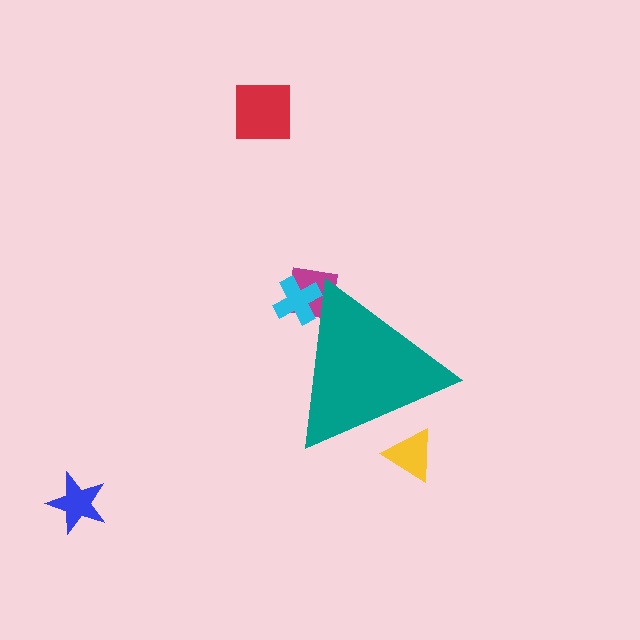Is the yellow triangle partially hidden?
Yes, the yellow triangle is partially hidden behind the teal triangle.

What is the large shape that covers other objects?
A teal triangle.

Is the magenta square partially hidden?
Yes, the magenta square is partially hidden behind the teal triangle.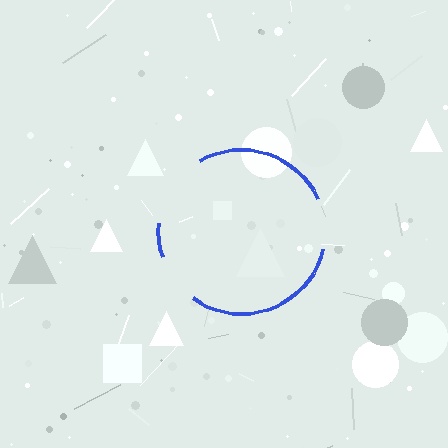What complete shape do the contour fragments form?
The contour fragments form a circle.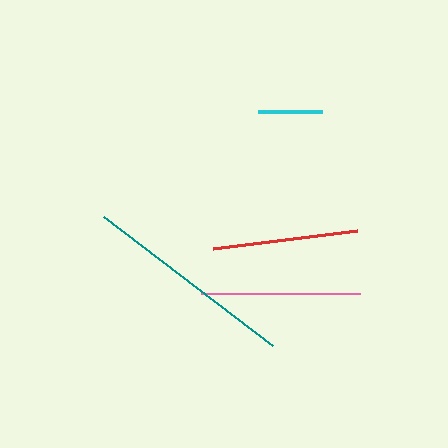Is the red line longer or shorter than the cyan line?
The red line is longer than the cyan line.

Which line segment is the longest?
The teal line is the longest at approximately 213 pixels.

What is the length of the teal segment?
The teal segment is approximately 213 pixels long.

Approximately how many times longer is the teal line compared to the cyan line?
The teal line is approximately 3.3 times the length of the cyan line.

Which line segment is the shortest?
The cyan line is the shortest at approximately 64 pixels.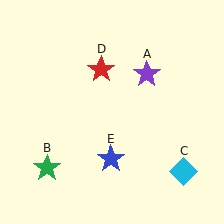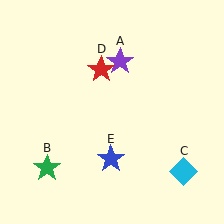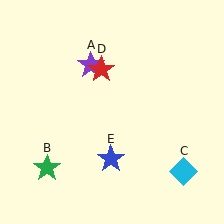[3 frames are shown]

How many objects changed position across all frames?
1 object changed position: purple star (object A).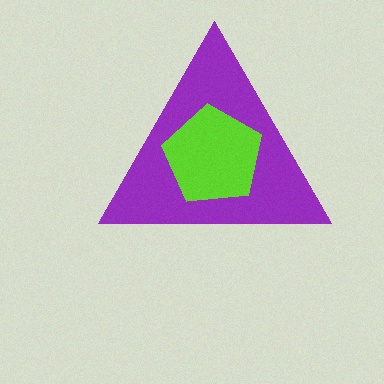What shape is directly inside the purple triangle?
The lime pentagon.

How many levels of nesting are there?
2.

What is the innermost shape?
The lime pentagon.